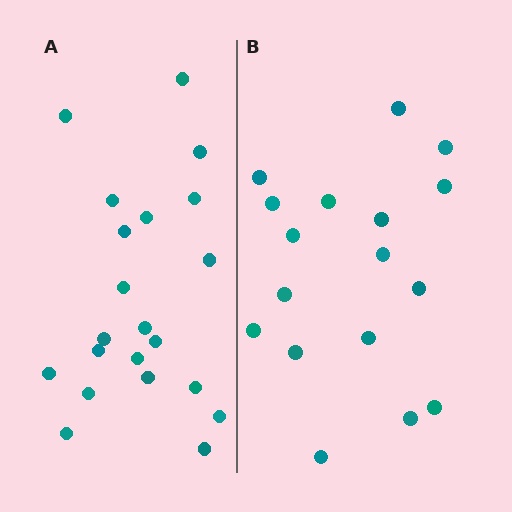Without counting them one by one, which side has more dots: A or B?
Region A (the left region) has more dots.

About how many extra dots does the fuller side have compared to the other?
Region A has about 4 more dots than region B.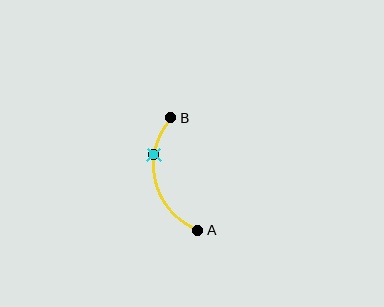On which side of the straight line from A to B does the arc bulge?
The arc bulges to the left of the straight line connecting A and B.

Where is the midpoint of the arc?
The arc midpoint is the point on the curve farthest from the straight line joining A and B. It sits to the left of that line.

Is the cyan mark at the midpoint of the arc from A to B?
No. The cyan mark lies on the arc but is closer to endpoint B. The arc midpoint would be at the point on the curve equidistant along the arc from both A and B.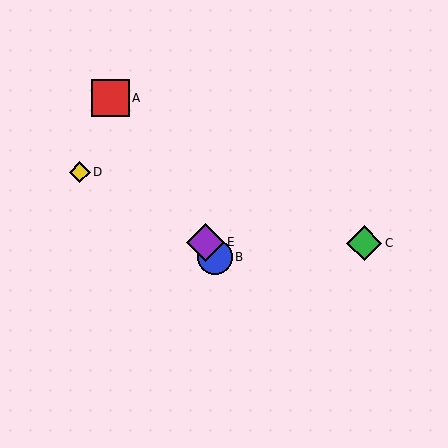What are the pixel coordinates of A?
Object A is at (110, 98).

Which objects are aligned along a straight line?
Objects A, B, E are aligned along a straight line.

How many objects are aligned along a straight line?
3 objects (A, B, E) are aligned along a straight line.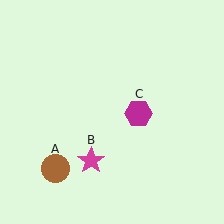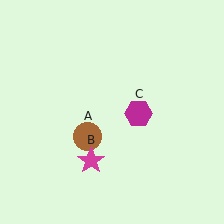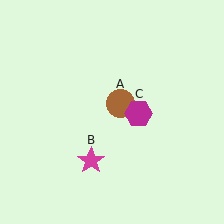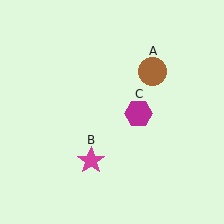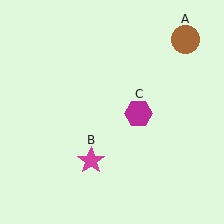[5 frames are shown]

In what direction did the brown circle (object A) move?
The brown circle (object A) moved up and to the right.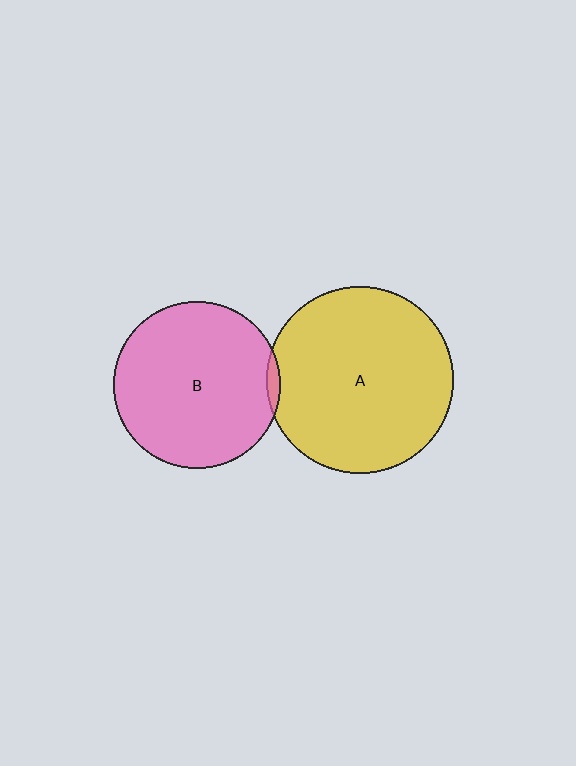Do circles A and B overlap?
Yes.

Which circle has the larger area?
Circle A (yellow).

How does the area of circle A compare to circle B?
Approximately 1.2 times.